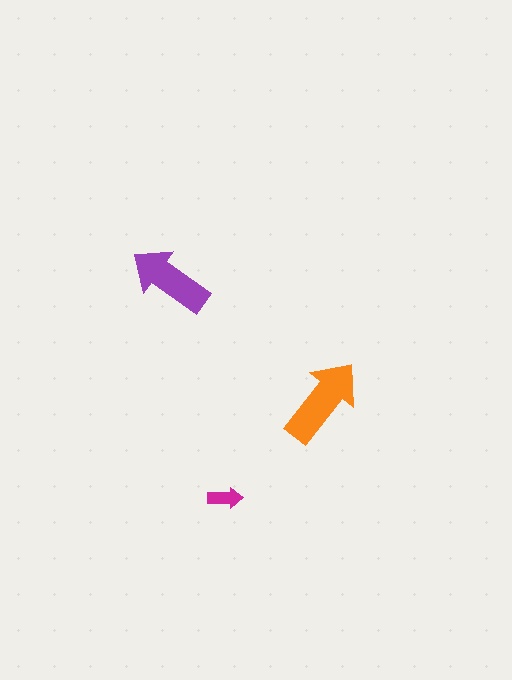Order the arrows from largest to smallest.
the orange one, the purple one, the magenta one.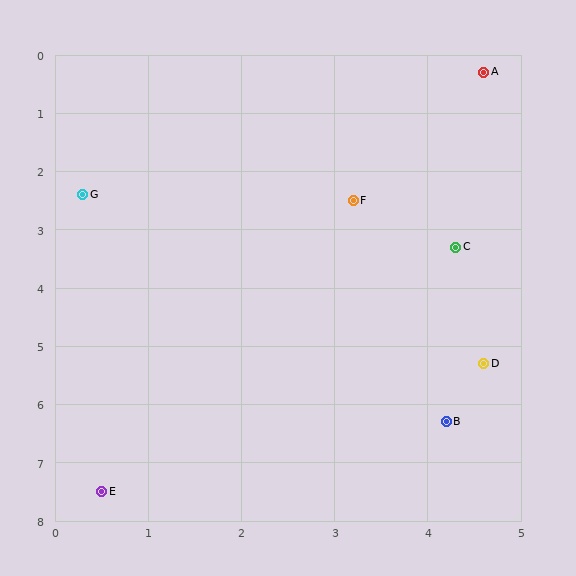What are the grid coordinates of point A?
Point A is at approximately (4.6, 0.3).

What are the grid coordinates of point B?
Point B is at approximately (4.2, 6.3).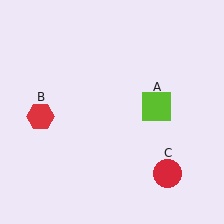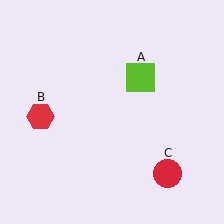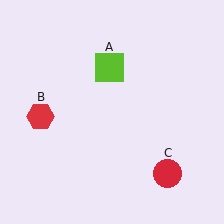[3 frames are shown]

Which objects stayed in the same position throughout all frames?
Red hexagon (object B) and red circle (object C) remained stationary.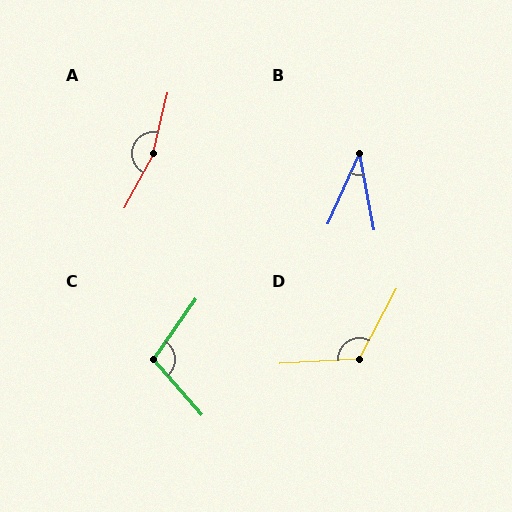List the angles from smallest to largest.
B (35°), C (104°), D (121°), A (165°).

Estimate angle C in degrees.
Approximately 104 degrees.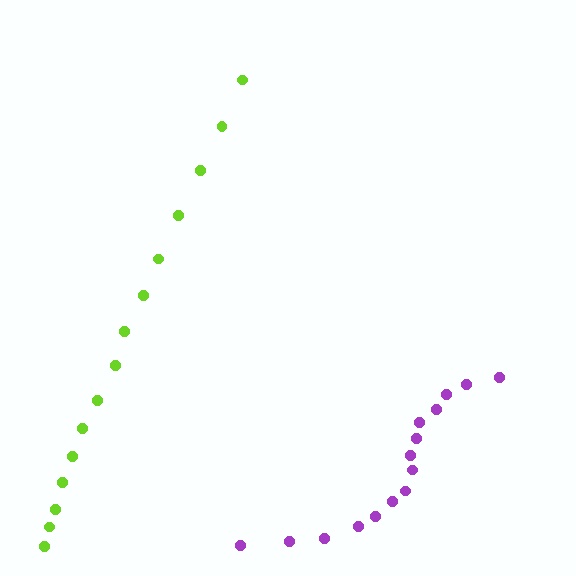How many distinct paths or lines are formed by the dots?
There are 2 distinct paths.